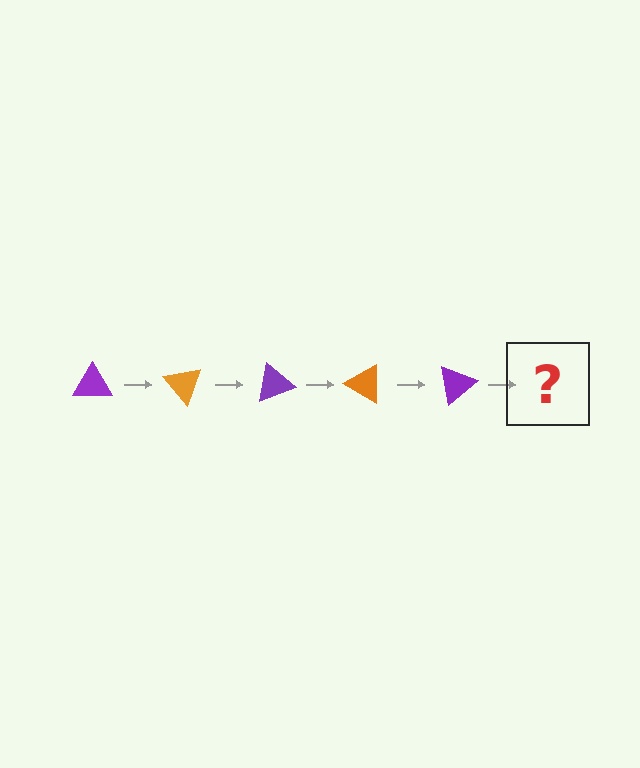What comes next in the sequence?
The next element should be an orange triangle, rotated 250 degrees from the start.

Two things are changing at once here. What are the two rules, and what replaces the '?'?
The two rules are that it rotates 50 degrees each step and the color cycles through purple and orange. The '?' should be an orange triangle, rotated 250 degrees from the start.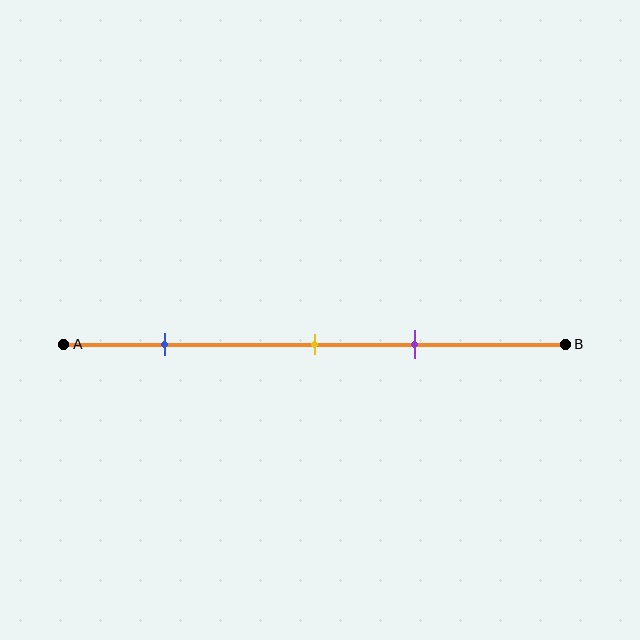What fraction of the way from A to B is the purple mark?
The purple mark is approximately 70% (0.7) of the way from A to B.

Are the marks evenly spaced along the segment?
No, the marks are not evenly spaced.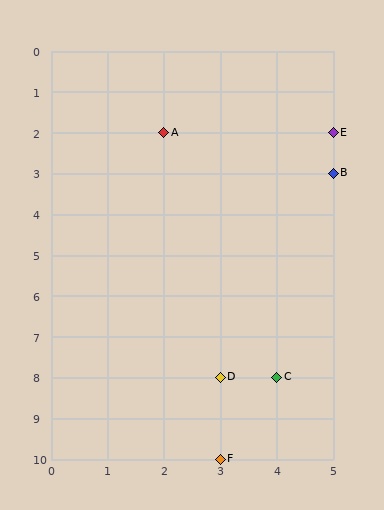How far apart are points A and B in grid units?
Points A and B are 3 columns and 1 row apart (about 3.2 grid units diagonally).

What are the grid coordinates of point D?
Point D is at grid coordinates (3, 8).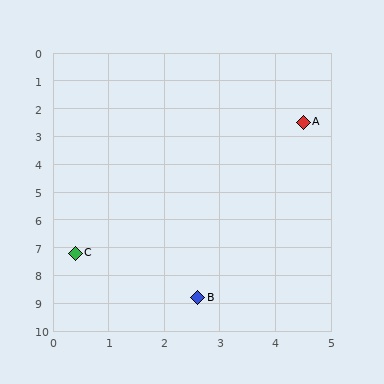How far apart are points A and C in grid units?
Points A and C are about 6.2 grid units apart.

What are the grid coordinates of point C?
Point C is at approximately (0.4, 7.2).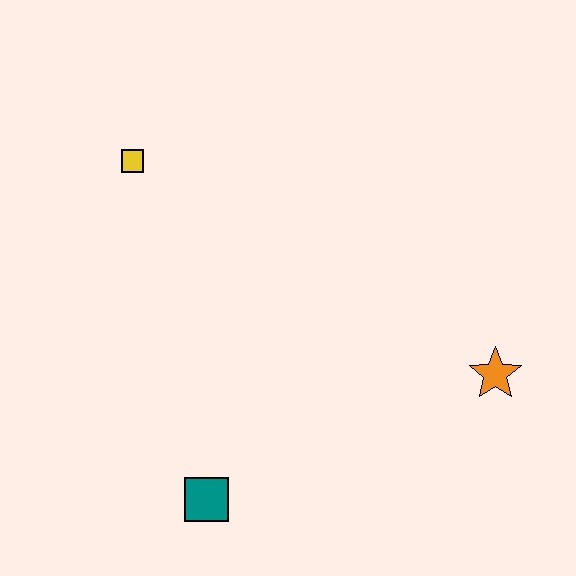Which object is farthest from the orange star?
The yellow square is farthest from the orange star.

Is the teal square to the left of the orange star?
Yes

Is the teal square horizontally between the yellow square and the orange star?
Yes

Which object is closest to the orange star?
The teal square is closest to the orange star.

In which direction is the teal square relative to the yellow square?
The teal square is below the yellow square.